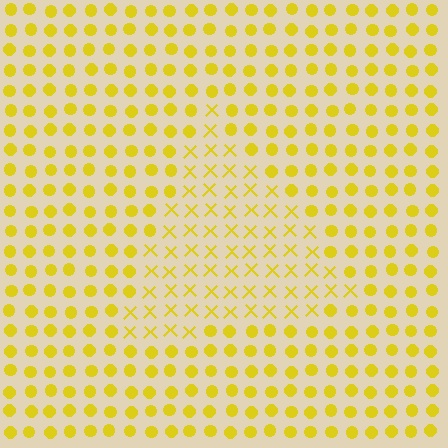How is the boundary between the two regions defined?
The boundary is defined by a change in element shape: X marks inside vs. circles outside. All elements share the same color and spacing.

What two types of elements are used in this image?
The image uses X marks inside the triangle region and circles outside it.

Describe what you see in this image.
The image is filled with small yellow elements arranged in a uniform grid. A triangle-shaped region contains X marks, while the surrounding area contains circles. The boundary is defined purely by the change in element shape.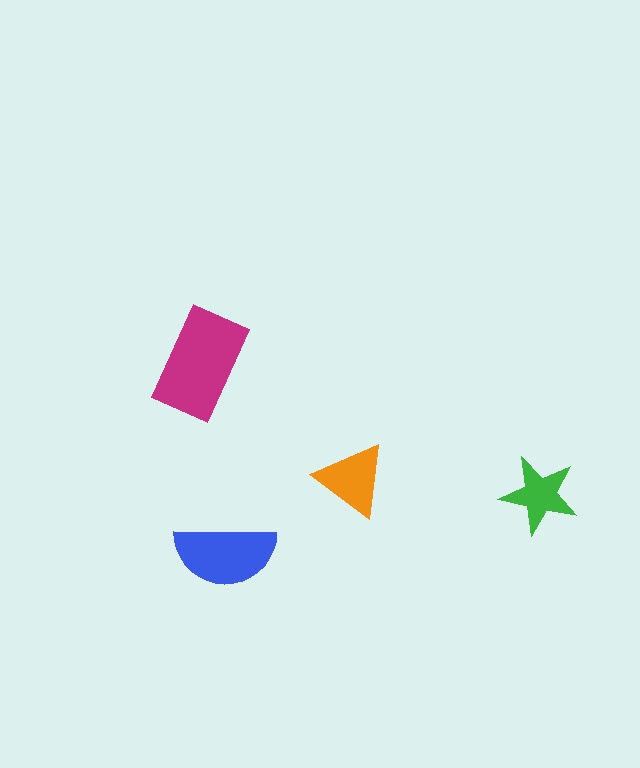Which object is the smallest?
The green star.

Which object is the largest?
The magenta rectangle.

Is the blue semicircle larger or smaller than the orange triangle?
Larger.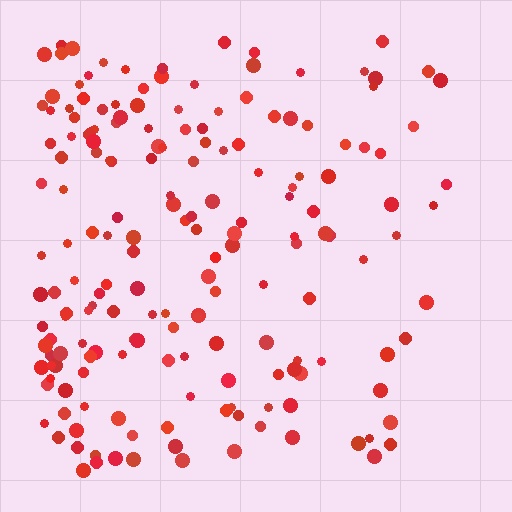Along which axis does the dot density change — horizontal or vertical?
Horizontal.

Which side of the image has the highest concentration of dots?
The left.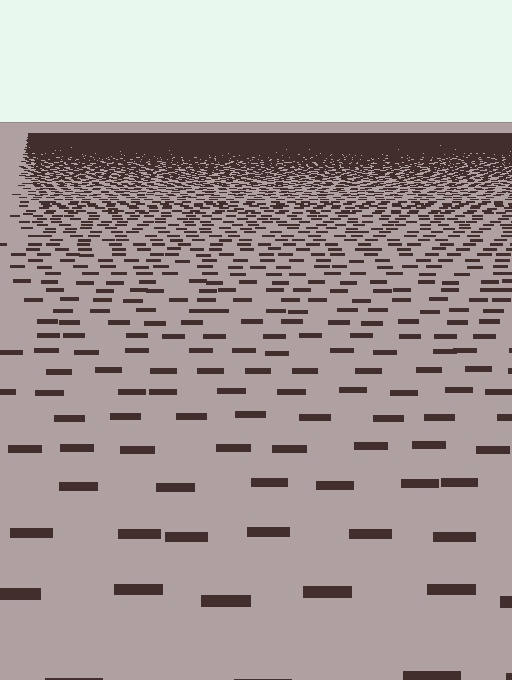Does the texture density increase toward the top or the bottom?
Density increases toward the top.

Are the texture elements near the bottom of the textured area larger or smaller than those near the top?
Larger. Near the bottom, elements are closer to the viewer and appear at a bigger on-screen size.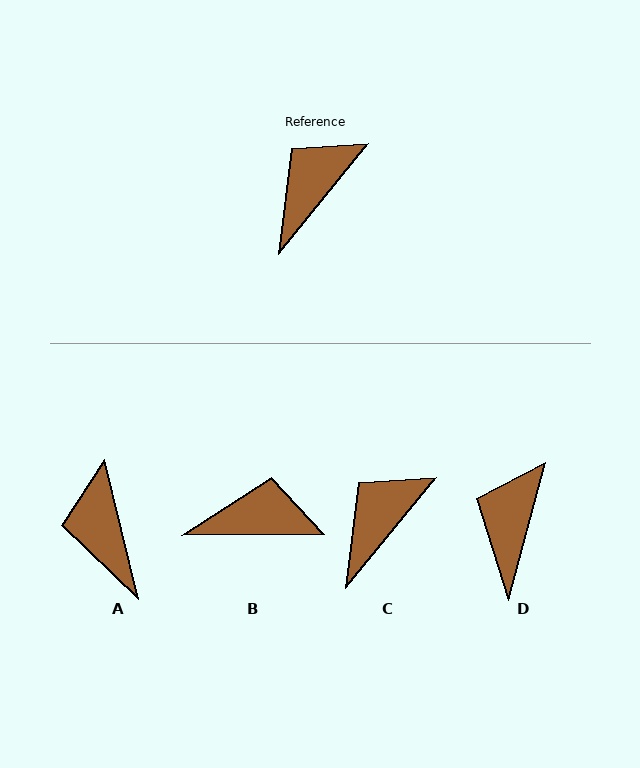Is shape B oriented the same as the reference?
No, it is off by about 50 degrees.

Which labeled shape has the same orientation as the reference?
C.